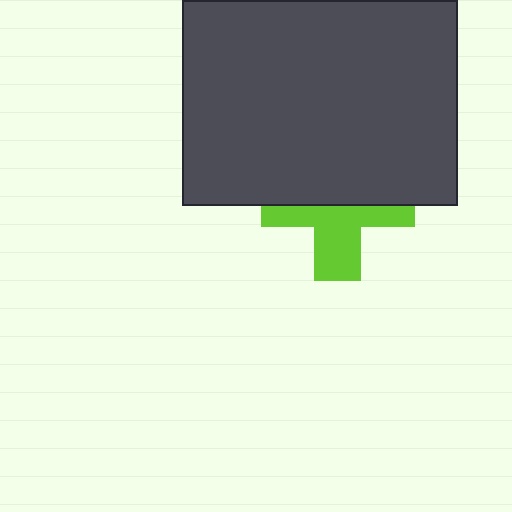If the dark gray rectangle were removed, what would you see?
You would see the complete lime cross.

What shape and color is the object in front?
The object in front is a dark gray rectangle.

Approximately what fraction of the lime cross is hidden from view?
Roughly 52% of the lime cross is hidden behind the dark gray rectangle.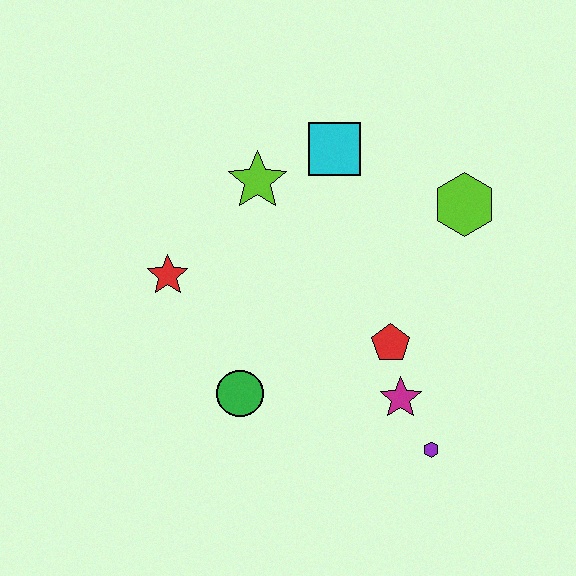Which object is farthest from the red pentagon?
The red star is farthest from the red pentagon.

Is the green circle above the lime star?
No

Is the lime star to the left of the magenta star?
Yes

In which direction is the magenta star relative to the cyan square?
The magenta star is below the cyan square.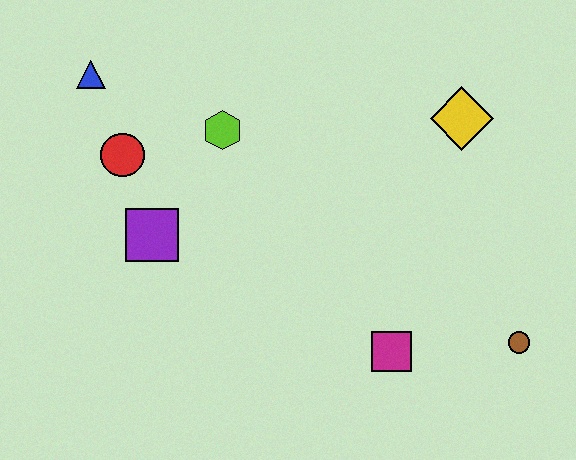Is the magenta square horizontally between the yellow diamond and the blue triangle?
Yes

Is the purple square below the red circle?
Yes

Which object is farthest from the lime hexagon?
The brown circle is farthest from the lime hexagon.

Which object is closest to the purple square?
The red circle is closest to the purple square.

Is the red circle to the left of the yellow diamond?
Yes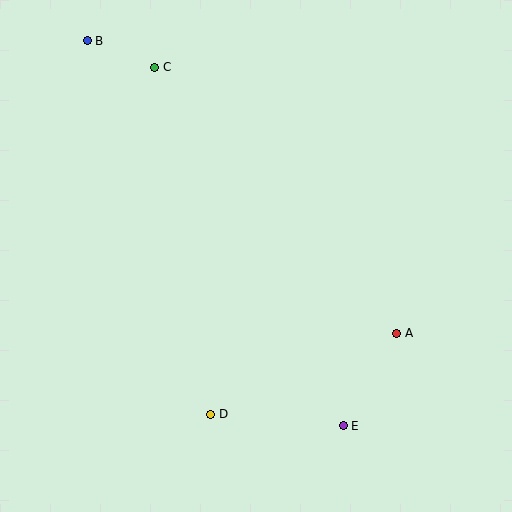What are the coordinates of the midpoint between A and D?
The midpoint between A and D is at (304, 374).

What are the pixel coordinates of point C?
Point C is at (155, 67).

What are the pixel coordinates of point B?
Point B is at (87, 41).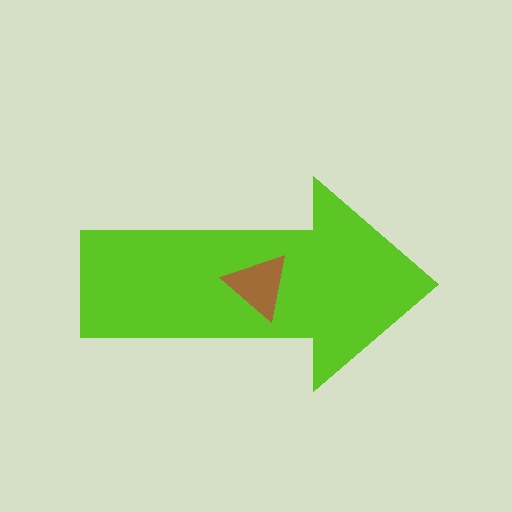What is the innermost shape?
The brown triangle.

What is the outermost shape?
The lime arrow.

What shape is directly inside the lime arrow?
The brown triangle.